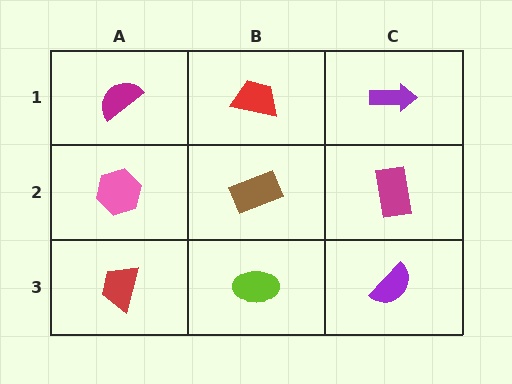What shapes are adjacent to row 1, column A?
A pink hexagon (row 2, column A), a red trapezoid (row 1, column B).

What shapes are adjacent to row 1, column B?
A brown rectangle (row 2, column B), a magenta semicircle (row 1, column A), a purple arrow (row 1, column C).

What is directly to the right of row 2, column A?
A brown rectangle.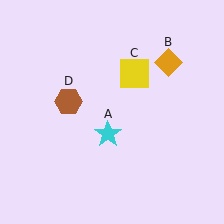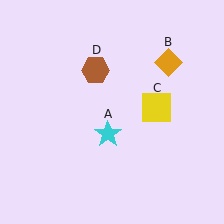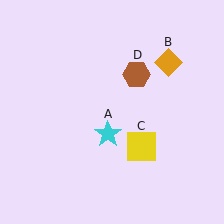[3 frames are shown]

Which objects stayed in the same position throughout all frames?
Cyan star (object A) and orange diamond (object B) remained stationary.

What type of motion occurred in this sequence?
The yellow square (object C), brown hexagon (object D) rotated clockwise around the center of the scene.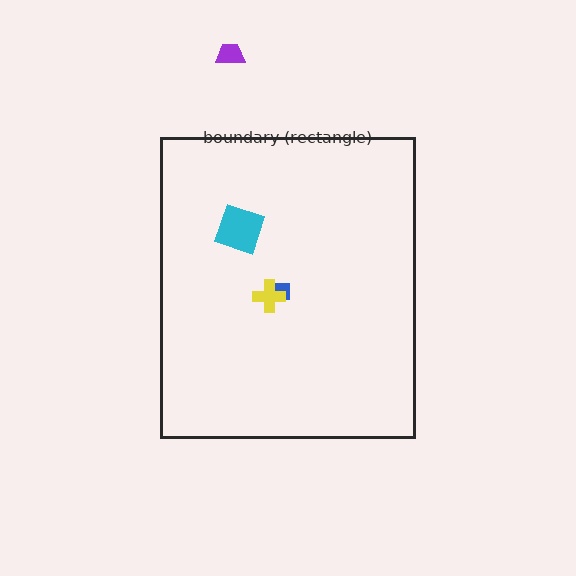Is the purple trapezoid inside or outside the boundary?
Outside.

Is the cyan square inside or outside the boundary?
Inside.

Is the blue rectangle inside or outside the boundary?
Inside.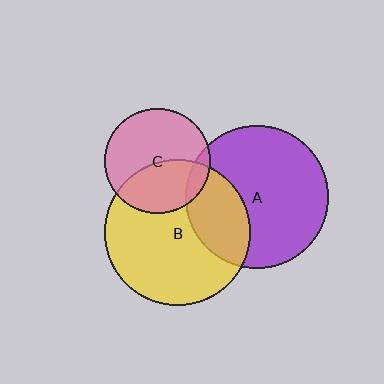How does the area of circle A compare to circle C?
Approximately 1.8 times.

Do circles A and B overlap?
Yes.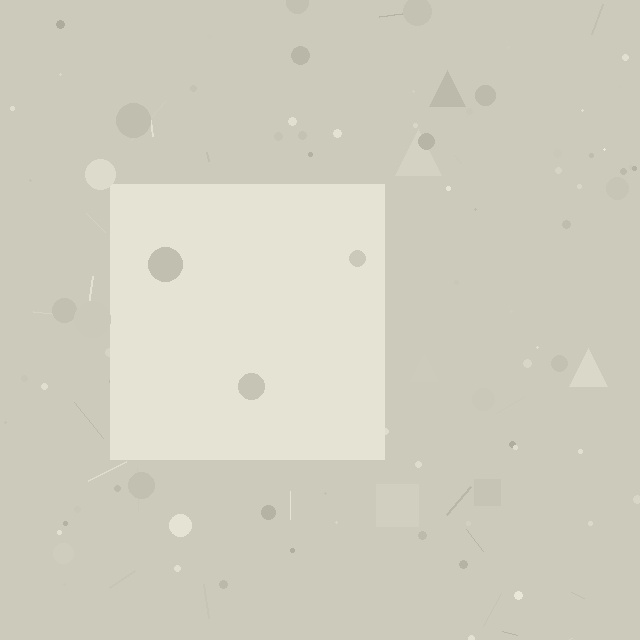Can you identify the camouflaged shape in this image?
The camouflaged shape is a square.